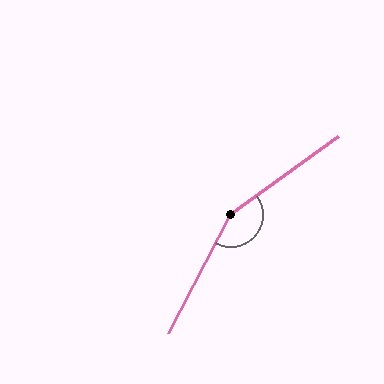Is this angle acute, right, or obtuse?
It is obtuse.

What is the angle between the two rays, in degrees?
Approximately 154 degrees.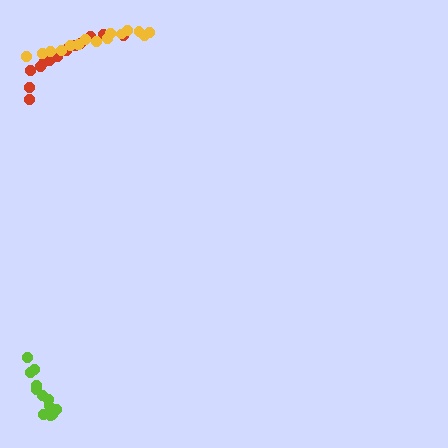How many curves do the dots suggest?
There are 3 distinct paths.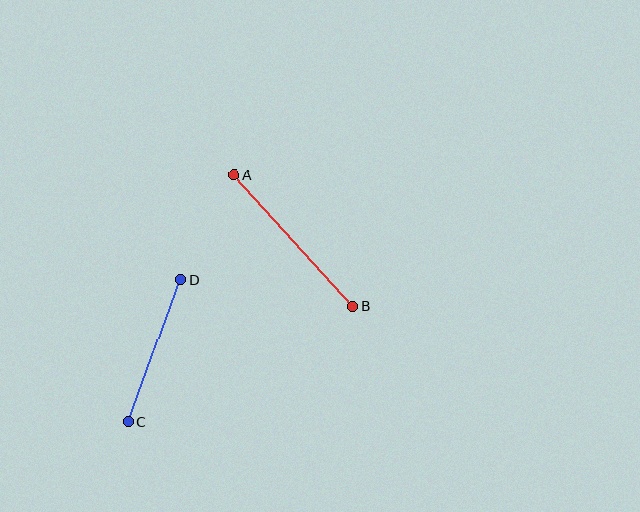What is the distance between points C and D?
The distance is approximately 151 pixels.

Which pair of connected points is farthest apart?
Points A and B are farthest apart.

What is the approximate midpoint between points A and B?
The midpoint is at approximately (293, 240) pixels.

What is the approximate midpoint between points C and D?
The midpoint is at approximately (154, 351) pixels.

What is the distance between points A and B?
The distance is approximately 177 pixels.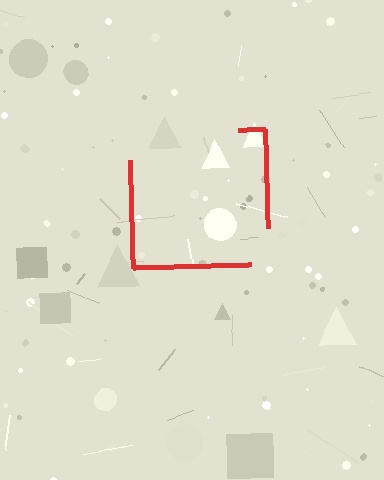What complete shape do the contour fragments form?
The contour fragments form a square.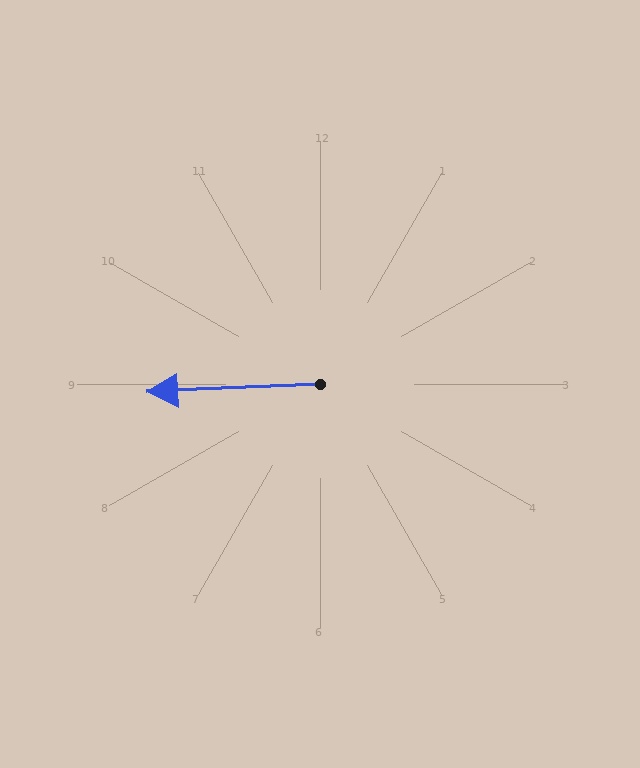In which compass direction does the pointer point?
West.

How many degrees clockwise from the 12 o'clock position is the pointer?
Approximately 267 degrees.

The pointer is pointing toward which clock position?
Roughly 9 o'clock.